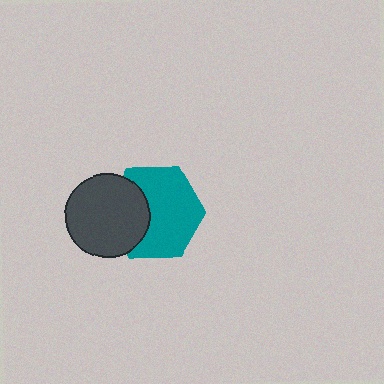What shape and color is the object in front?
The object in front is a dark gray circle.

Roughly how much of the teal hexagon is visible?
Most of it is visible (roughly 68%).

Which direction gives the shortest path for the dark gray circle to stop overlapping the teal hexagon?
Moving left gives the shortest separation.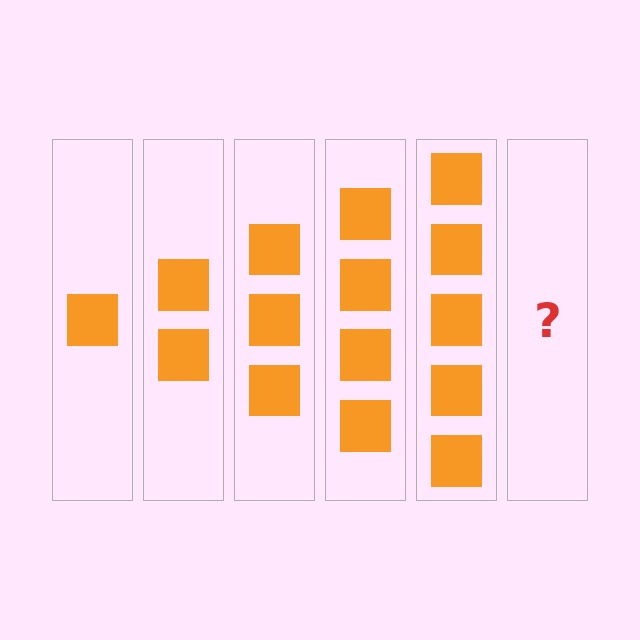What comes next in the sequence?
The next element should be 6 squares.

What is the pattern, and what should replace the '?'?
The pattern is that each step adds one more square. The '?' should be 6 squares.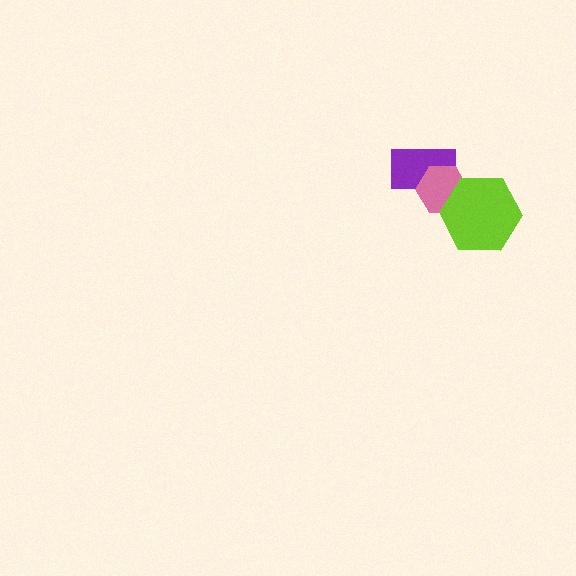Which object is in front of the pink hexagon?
The lime hexagon is in front of the pink hexagon.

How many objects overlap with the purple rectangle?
1 object overlaps with the purple rectangle.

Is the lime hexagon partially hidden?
No, no other shape covers it.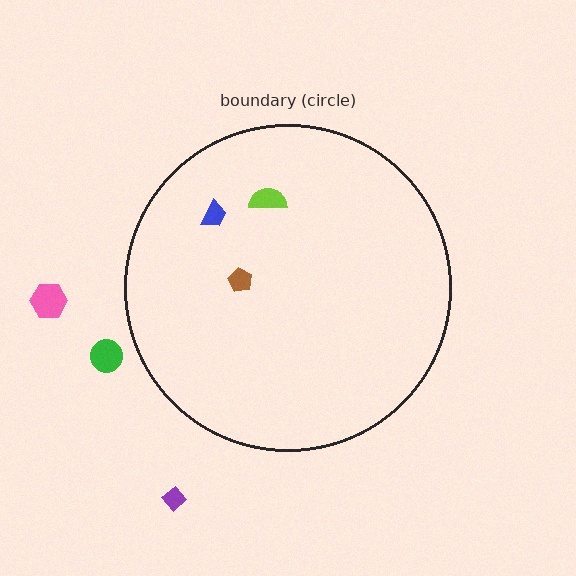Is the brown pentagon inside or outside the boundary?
Inside.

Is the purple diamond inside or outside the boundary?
Outside.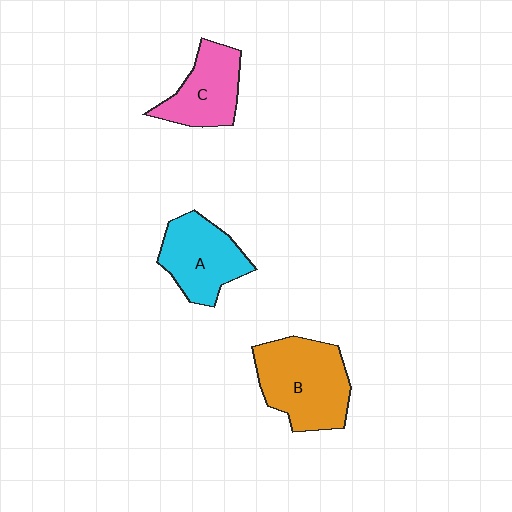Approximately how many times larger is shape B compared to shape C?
Approximately 1.5 times.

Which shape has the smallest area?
Shape C (pink).